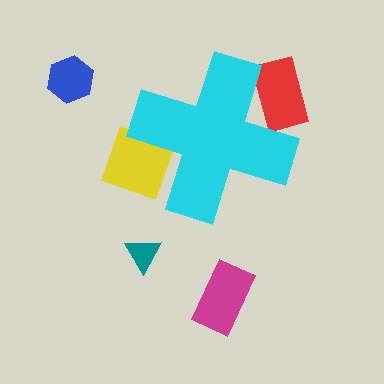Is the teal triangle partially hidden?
No, the teal triangle is fully visible.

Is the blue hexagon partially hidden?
No, the blue hexagon is fully visible.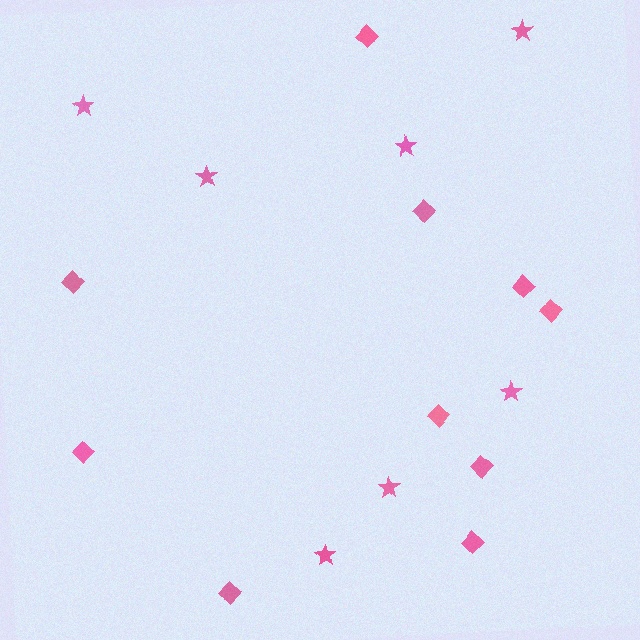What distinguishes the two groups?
There are 2 groups: one group of stars (7) and one group of diamonds (10).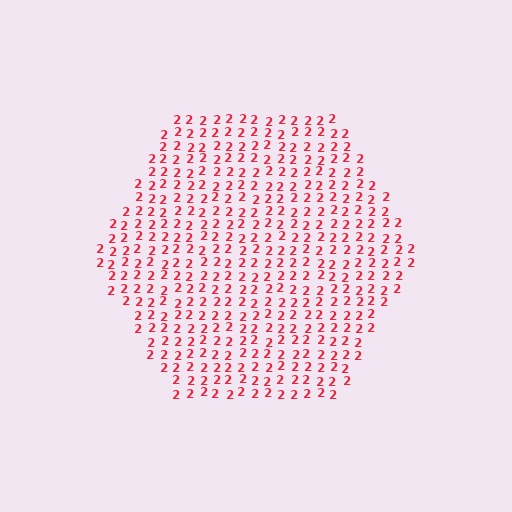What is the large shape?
The large shape is a hexagon.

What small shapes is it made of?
It is made of small digit 2's.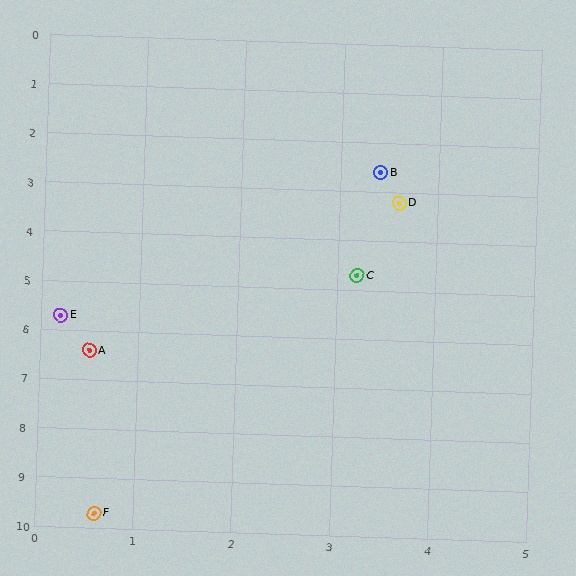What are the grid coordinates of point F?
Point F is at approximately (0.6, 9.7).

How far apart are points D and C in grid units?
Points D and C are about 1.6 grid units apart.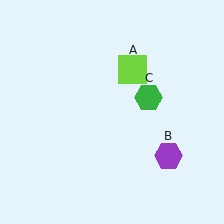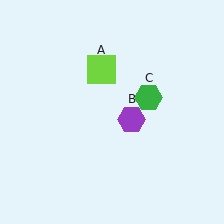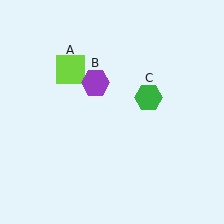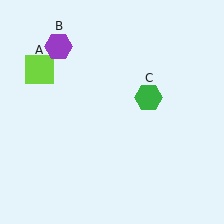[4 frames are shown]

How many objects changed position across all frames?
2 objects changed position: lime square (object A), purple hexagon (object B).